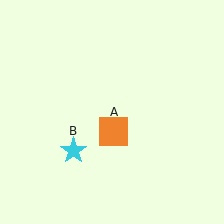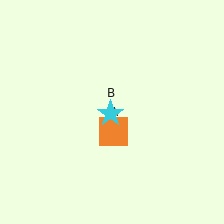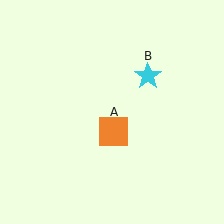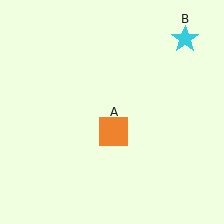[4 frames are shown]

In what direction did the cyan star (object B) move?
The cyan star (object B) moved up and to the right.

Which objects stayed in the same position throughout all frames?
Orange square (object A) remained stationary.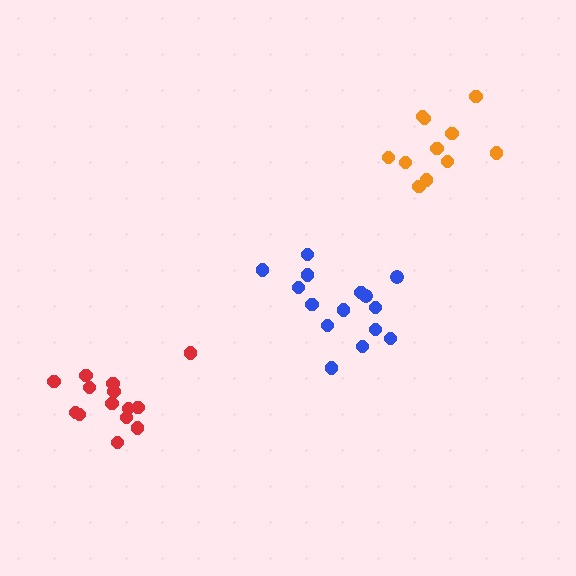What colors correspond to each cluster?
The clusters are colored: red, blue, orange.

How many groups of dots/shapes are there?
There are 3 groups.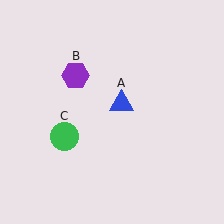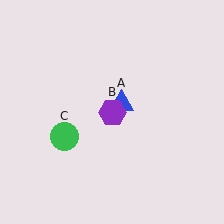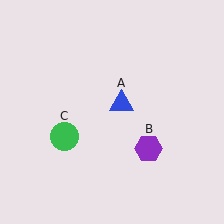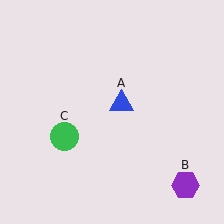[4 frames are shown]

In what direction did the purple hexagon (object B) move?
The purple hexagon (object B) moved down and to the right.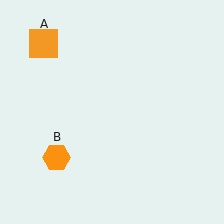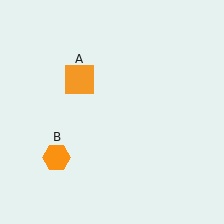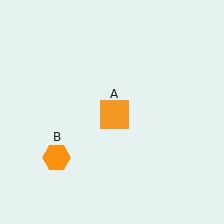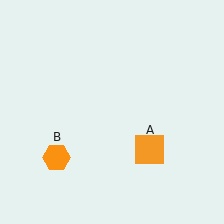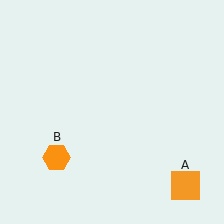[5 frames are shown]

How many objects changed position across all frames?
1 object changed position: orange square (object A).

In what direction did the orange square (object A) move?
The orange square (object A) moved down and to the right.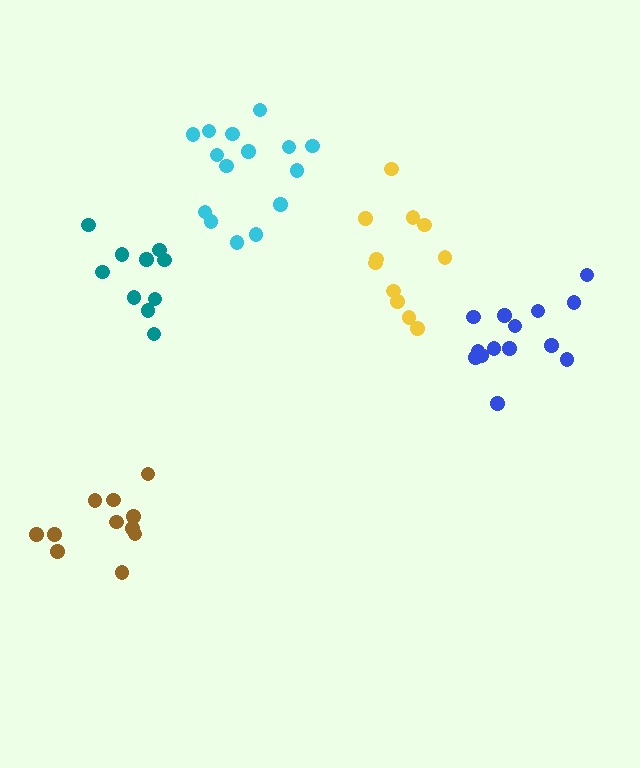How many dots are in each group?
Group 1: 15 dots, Group 2: 14 dots, Group 3: 10 dots, Group 4: 11 dots, Group 5: 11 dots (61 total).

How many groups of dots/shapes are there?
There are 5 groups.